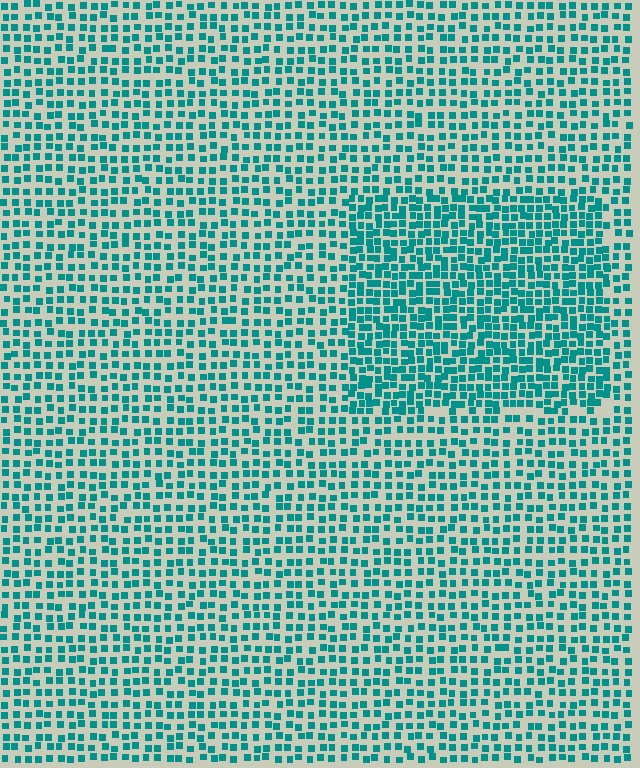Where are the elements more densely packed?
The elements are more densely packed inside the rectangle boundary.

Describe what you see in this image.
The image contains small teal elements arranged at two different densities. A rectangle-shaped region is visible where the elements are more densely packed than the surrounding area.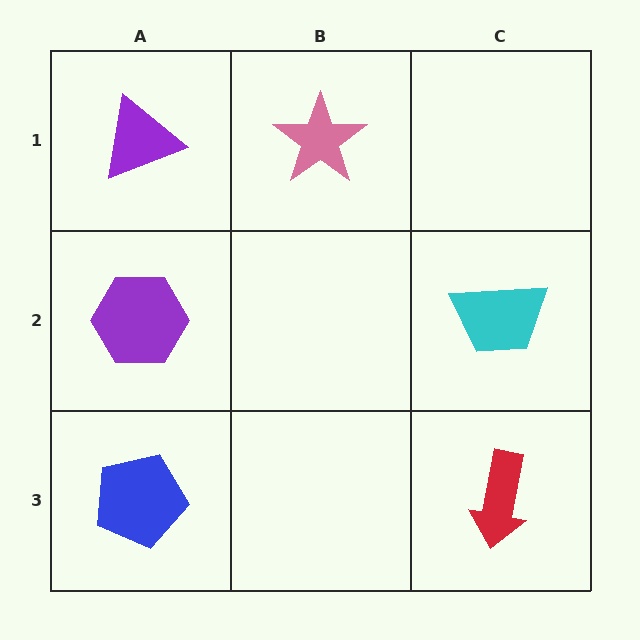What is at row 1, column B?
A pink star.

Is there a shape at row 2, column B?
No, that cell is empty.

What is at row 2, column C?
A cyan trapezoid.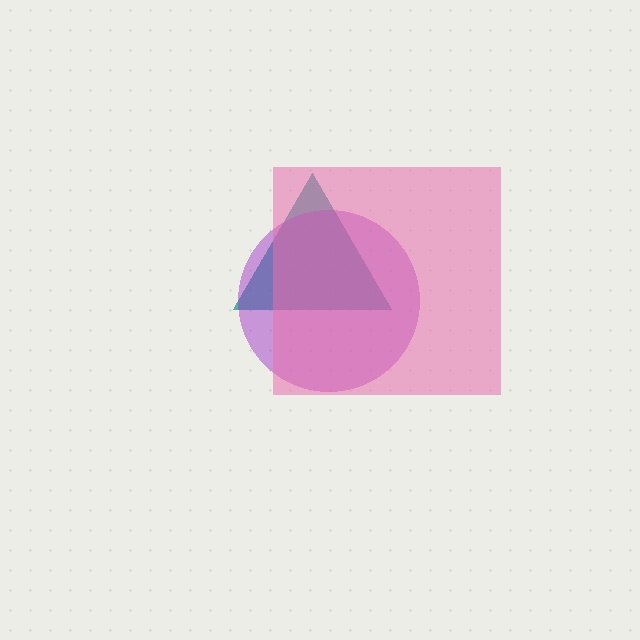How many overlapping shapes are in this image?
There are 3 overlapping shapes in the image.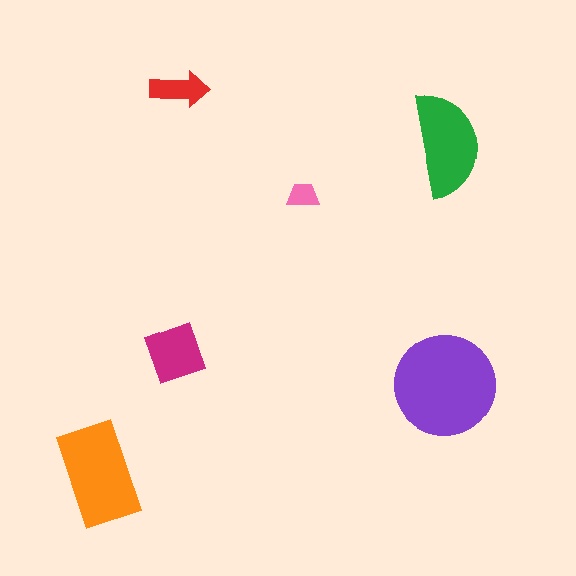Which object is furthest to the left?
The orange rectangle is leftmost.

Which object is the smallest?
The pink trapezoid.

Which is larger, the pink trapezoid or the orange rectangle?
The orange rectangle.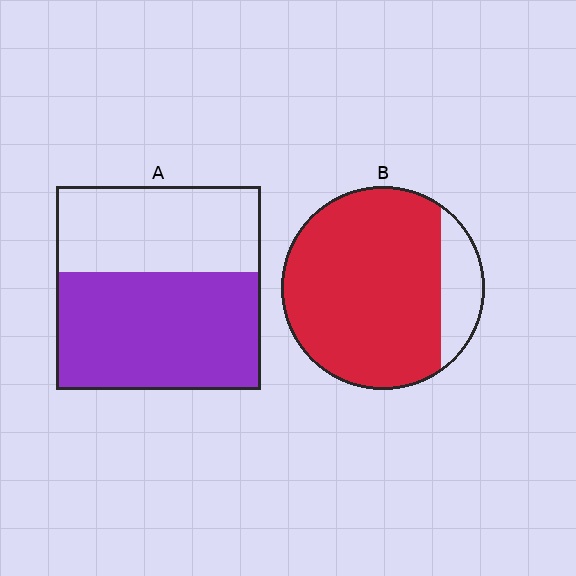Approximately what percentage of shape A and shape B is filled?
A is approximately 60% and B is approximately 85%.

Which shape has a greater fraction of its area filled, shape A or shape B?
Shape B.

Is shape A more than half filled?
Yes.